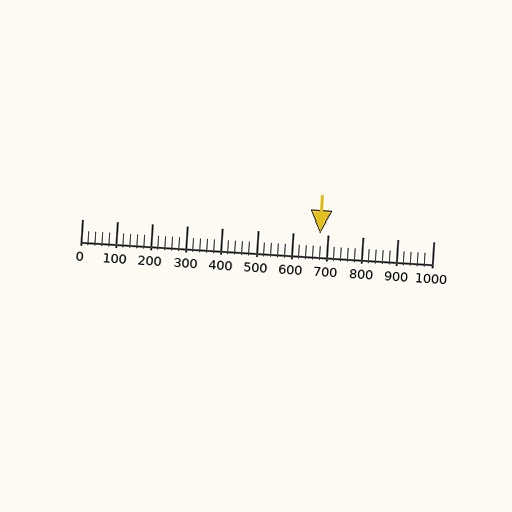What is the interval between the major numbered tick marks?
The major tick marks are spaced 100 units apart.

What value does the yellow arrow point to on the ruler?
The yellow arrow points to approximately 679.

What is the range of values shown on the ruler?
The ruler shows values from 0 to 1000.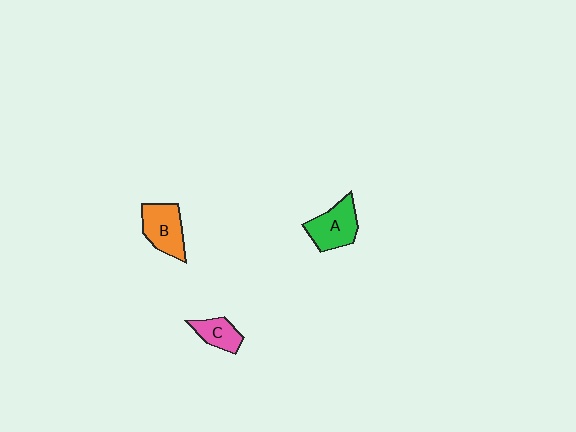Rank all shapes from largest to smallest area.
From largest to smallest: A (green), B (orange), C (pink).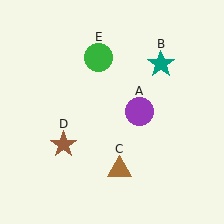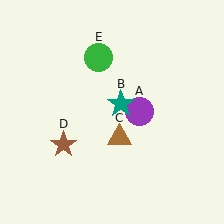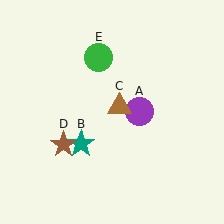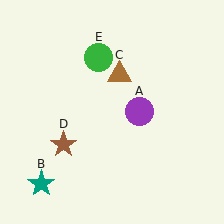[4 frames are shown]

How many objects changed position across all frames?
2 objects changed position: teal star (object B), brown triangle (object C).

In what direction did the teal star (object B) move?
The teal star (object B) moved down and to the left.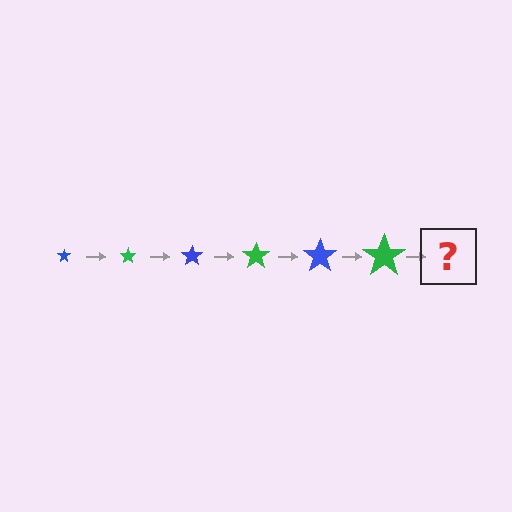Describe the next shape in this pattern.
It should be a blue star, larger than the previous one.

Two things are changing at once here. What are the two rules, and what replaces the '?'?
The two rules are that the star grows larger each step and the color cycles through blue and green. The '?' should be a blue star, larger than the previous one.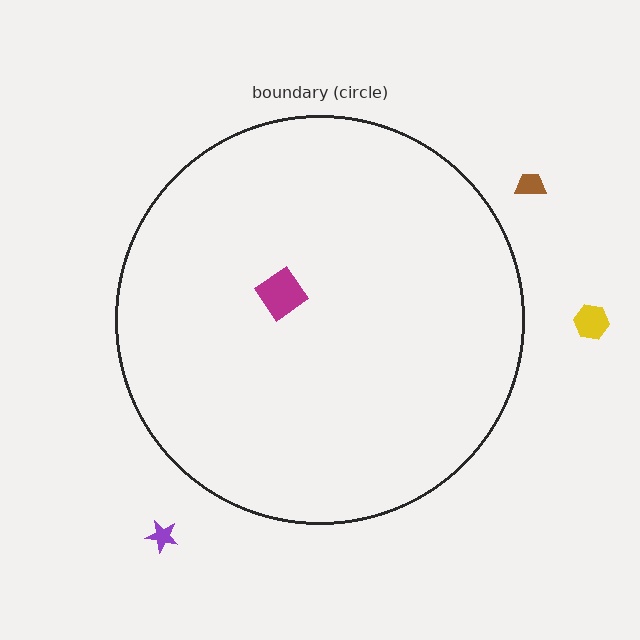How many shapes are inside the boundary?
1 inside, 3 outside.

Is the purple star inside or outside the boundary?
Outside.